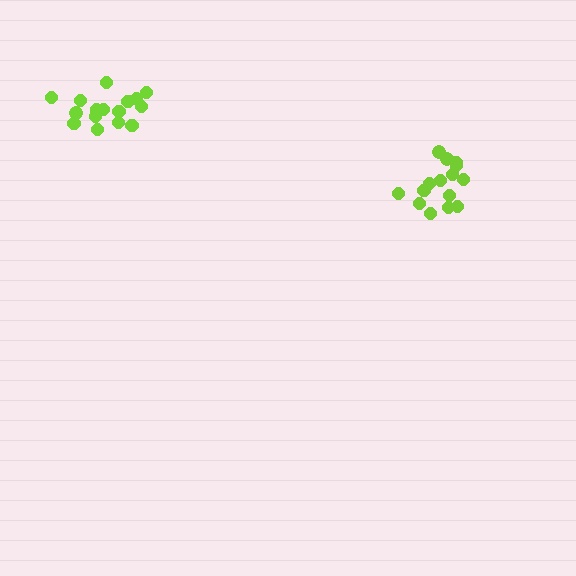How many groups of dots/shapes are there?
There are 2 groups.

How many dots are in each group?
Group 1: 15 dots, Group 2: 16 dots (31 total).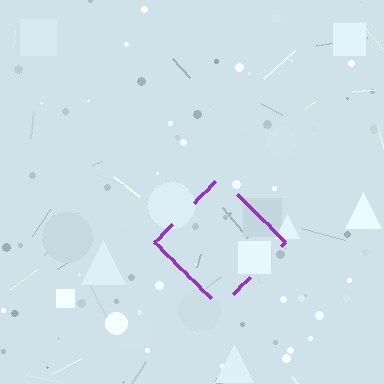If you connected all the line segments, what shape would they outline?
They would outline a diamond.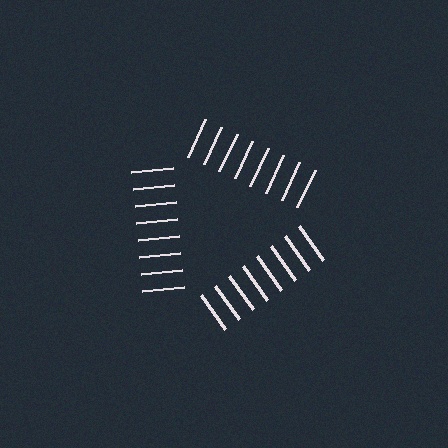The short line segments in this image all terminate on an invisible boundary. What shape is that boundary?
An illusory triangle — the line segments terminate on its edges but no continuous stroke is drawn.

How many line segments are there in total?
24 — 8 along each of the 3 edges.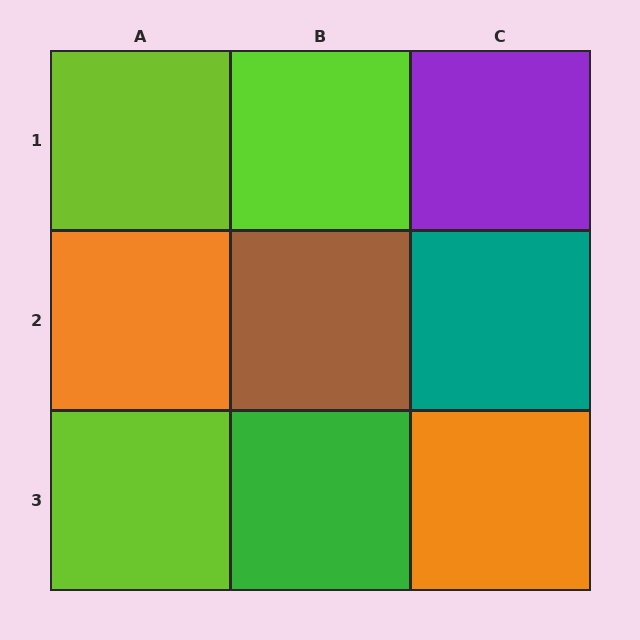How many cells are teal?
1 cell is teal.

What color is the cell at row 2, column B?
Brown.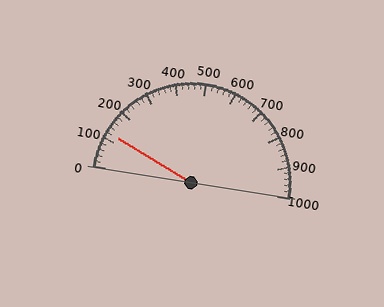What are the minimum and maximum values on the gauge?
The gauge ranges from 0 to 1000.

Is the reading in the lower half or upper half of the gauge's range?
The reading is in the lower half of the range (0 to 1000).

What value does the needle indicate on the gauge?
The needle indicates approximately 120.